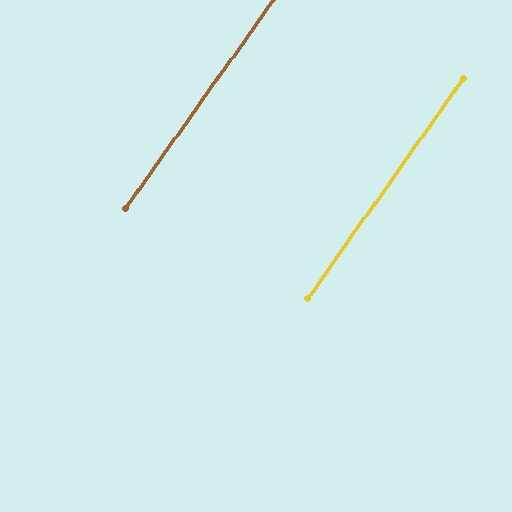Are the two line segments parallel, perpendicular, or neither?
Parallel — their directions differ by only 0.1°.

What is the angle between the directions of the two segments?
Approximately 0 degrees.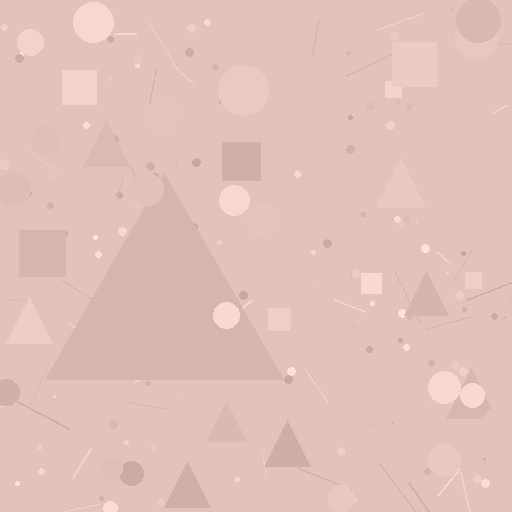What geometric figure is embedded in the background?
A triangle is embedded in the background.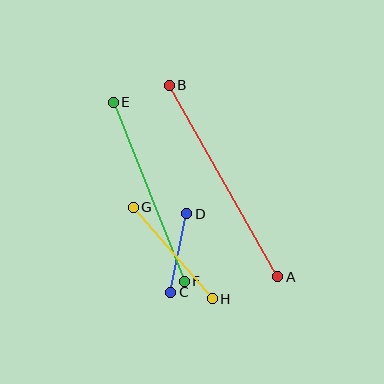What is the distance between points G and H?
The distance is approximately 121 pixels.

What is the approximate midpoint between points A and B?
The midpoint is at approximately (224, 181) pixels.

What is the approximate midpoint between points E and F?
The midpoint is at approximately (149, 192) pixels.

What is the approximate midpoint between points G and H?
The midpoint is at approximately (173, 253) pixels.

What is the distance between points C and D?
The distance is approximately 80 pixels.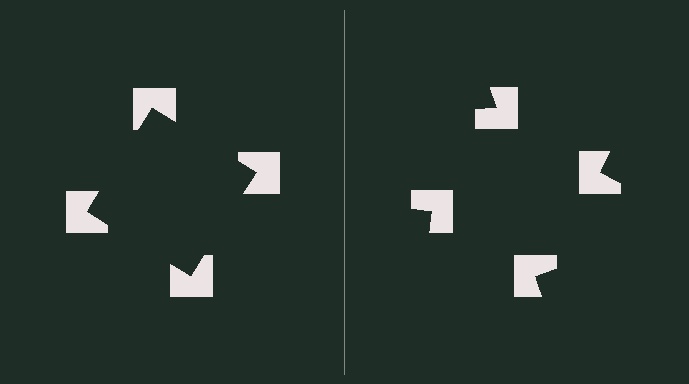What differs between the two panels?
The notched squares are positioned identically on both sides; only the wedge orientations differ. On the left they align to a square; on the right they are misaligned.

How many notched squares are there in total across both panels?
8 — 4 on each side.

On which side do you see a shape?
An illusory square appears on the left side. On the right side the wedge cuts are rotated, so no coherent shape forms.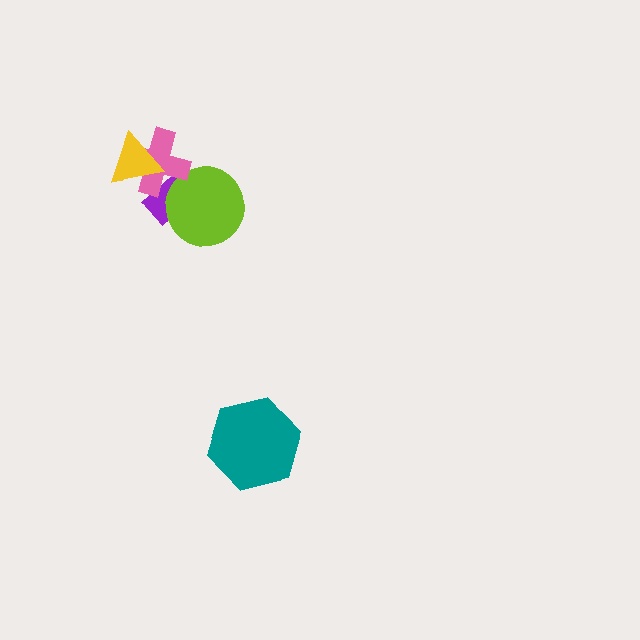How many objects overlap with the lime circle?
2 objects overlap with the lime circle.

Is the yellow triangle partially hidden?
No, no other shape covers it.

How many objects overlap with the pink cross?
3 objects overlap with the pink cross.